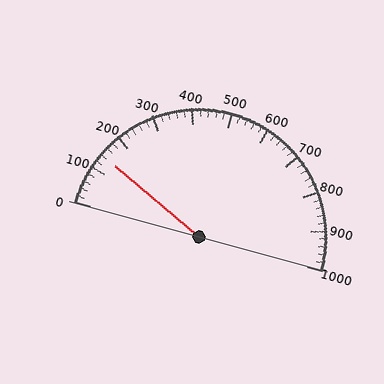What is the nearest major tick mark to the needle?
The nearest major tick mark is 100.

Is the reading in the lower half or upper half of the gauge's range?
The reading is in the lower half of the range (0 to 1000).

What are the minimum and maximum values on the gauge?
The gauge ranges from 0 to 1000.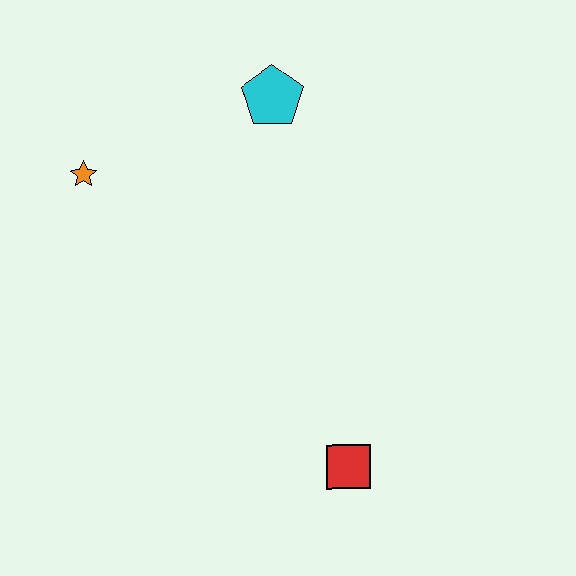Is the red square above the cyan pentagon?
No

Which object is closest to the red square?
The cyan pentagon is closest to the red square.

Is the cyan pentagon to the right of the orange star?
Yes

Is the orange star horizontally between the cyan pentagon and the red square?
No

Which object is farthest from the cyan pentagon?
The red square is farthest from the cyan pentagon.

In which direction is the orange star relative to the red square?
The orange star is above the red square.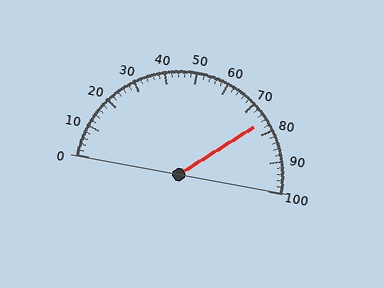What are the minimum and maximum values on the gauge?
The gauge ranges from 0 to 100.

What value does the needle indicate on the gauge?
The needle indicates approximately 76.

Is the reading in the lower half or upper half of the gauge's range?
The reading is in the upper half of the range (0 to 100).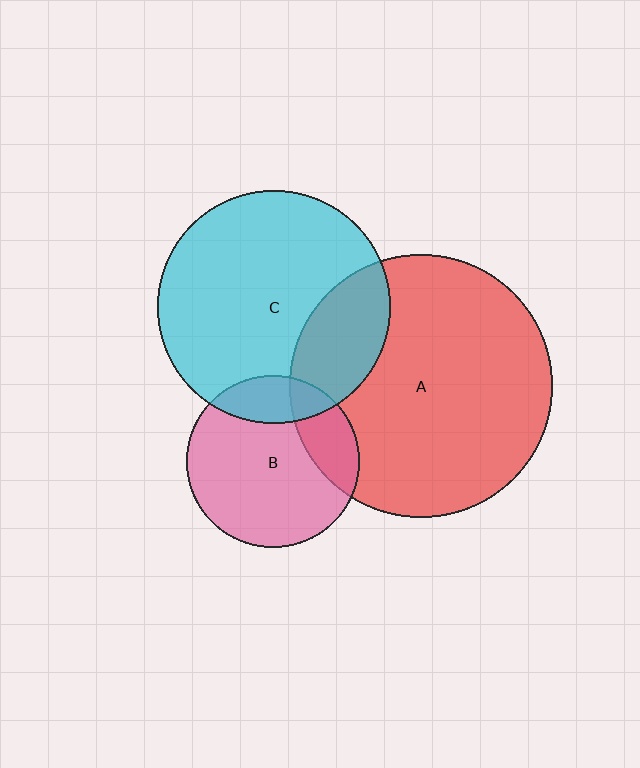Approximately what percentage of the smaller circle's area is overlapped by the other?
Approximately 20%.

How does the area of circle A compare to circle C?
Approximately 1.3 times.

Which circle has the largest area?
Circle A (red).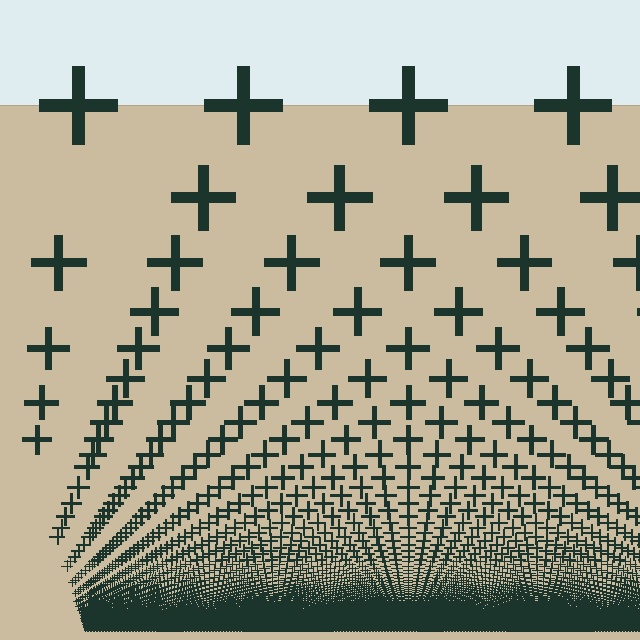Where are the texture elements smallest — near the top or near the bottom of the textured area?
Near the bottom.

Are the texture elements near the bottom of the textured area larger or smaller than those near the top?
Smaller. The gradient is inverted — elements near the bottom are smaller and denser.